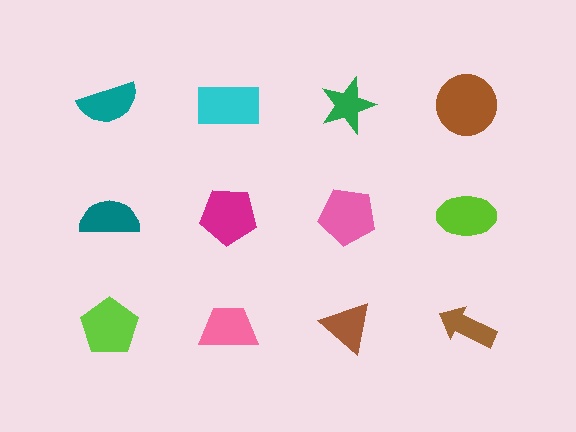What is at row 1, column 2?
A cyan rectangle.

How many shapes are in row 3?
4 shapes.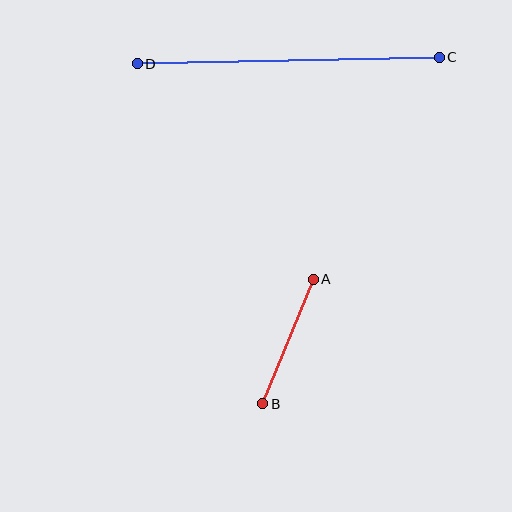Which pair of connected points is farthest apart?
Points C and D are farthest apart.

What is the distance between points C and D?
The distance is approximately 302 pixels.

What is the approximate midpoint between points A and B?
The midpoint is at approximately (288, 341) pixels.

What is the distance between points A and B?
The distance is approximately 134 pixels.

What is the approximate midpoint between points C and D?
The midpoint is at approximately (288, 60) pixels.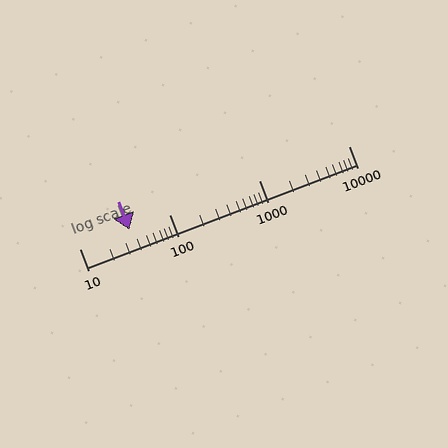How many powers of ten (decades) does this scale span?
The scale spans 3 decades, from 10 to 10000.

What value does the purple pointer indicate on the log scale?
The pointer indicates approximately 36.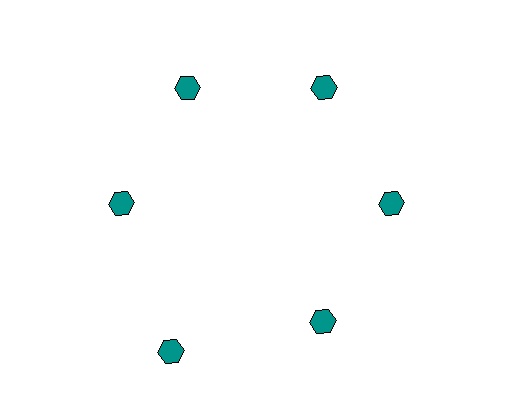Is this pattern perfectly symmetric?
No. The 6 teal hexagons are arranged in a ring, but one element near the 7 o'clock position is pushed outward from the center, breaking the 6-fold rotational symmetry.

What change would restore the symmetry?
The symmetry would be restored by moving it inward, back onto the ring so that all 6 hexagons sit at equal angles and equal distance from the center.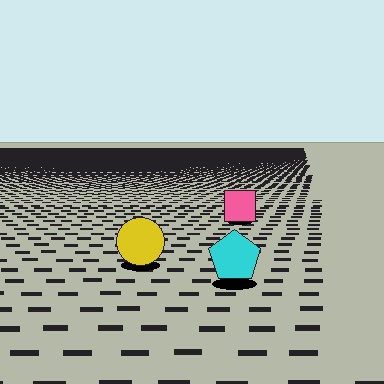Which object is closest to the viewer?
The cyan pentagon is closest. The texture marks near it are larger and more spread out.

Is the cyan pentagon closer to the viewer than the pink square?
Yes. The cyan pentagon is closer — you can tell from the texture gradient: the ground texture is coarser near it.